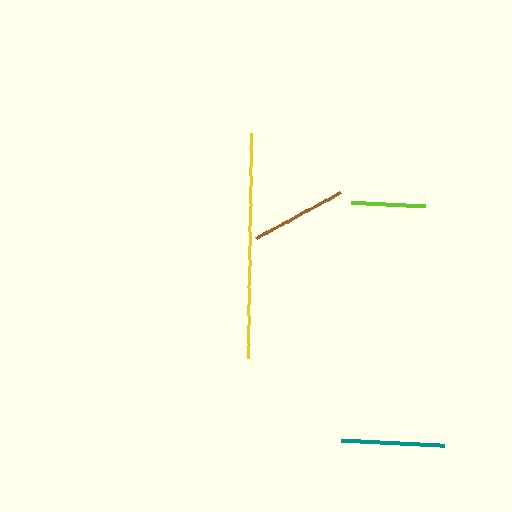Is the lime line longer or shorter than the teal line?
The teal line is longer than the lime line.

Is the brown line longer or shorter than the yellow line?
The yellow line is longer than the brown line.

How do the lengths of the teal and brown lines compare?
The teal and brown lines are approximately the same length.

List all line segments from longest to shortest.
From longest to shortest: yellow, teal, brown, lime.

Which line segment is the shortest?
The lime line is the shortest at approximately 74 pixels.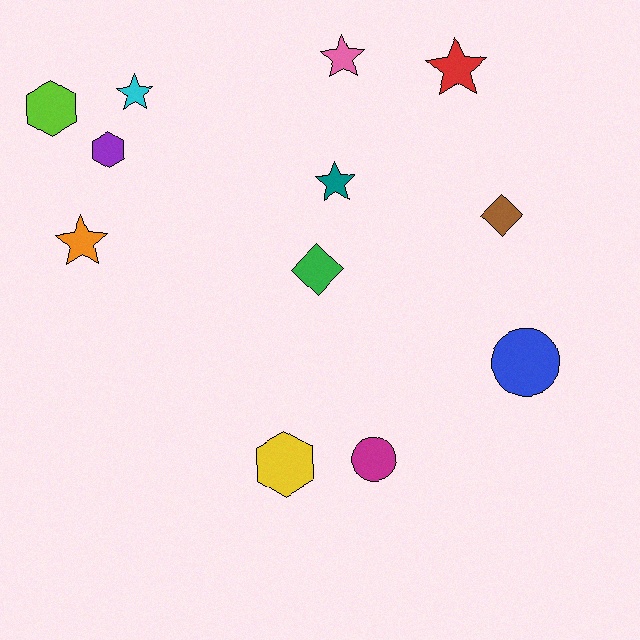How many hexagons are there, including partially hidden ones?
There are 3 hexagons.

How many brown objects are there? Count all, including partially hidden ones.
There is 1 brown object.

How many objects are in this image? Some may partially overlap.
There are 12 objects.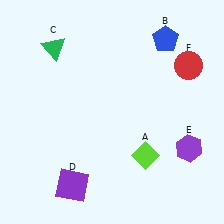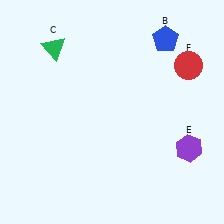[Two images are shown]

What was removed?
The purple square (D), the lime diamond (A) were removed in Image 2.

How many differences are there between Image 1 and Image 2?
There are 2 differences between the two images.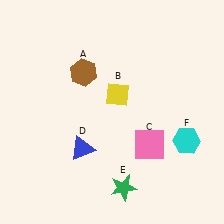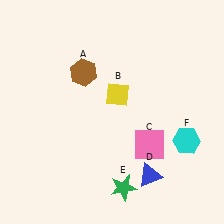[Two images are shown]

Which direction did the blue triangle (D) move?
The blue triangle (D) moved right.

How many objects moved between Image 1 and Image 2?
1 object moved between the two images.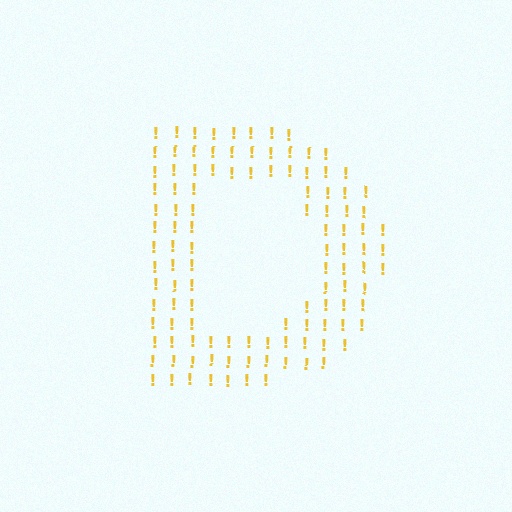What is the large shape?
The large shape is the letter D.